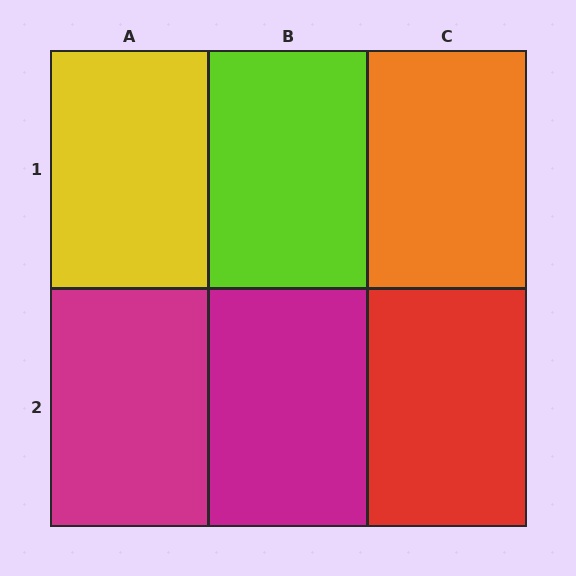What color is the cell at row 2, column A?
Magenta.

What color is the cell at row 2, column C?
Red.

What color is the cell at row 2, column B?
Magenta.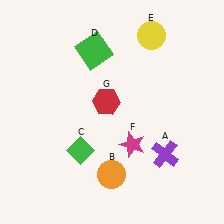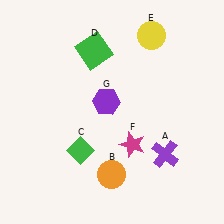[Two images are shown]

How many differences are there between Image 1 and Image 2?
There is 1 difference between the two images.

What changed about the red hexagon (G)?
In Image 1, G is red. In Image 2, it changed to purple.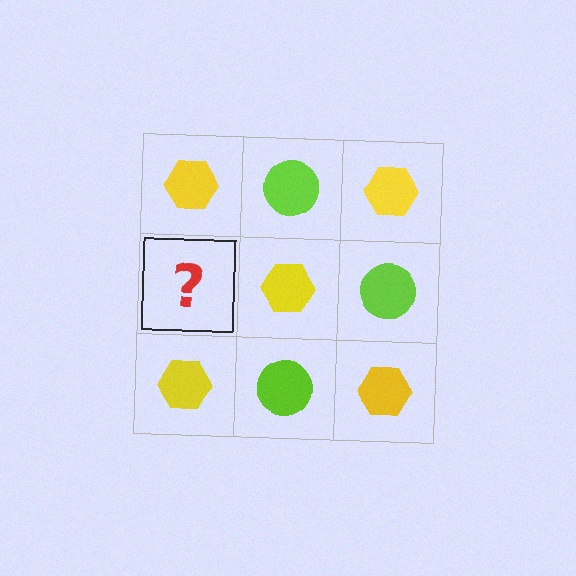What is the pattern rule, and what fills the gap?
The rule is that it alternates yellow hexagon and lime circle in a checkerboard pattern. The gap should be filled with a lime circle.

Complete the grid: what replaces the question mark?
The question mark should be replaced with a lime circle.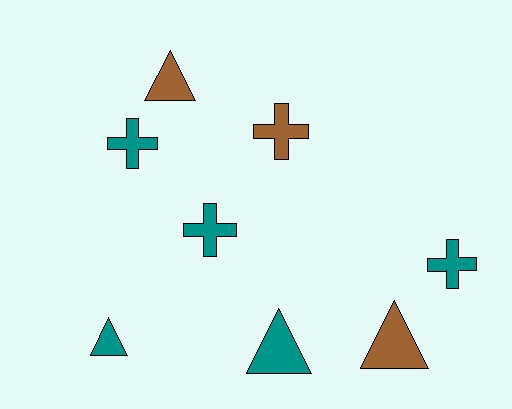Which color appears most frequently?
Teal, with 5 objects.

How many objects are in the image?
There are 8 objects.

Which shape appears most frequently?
Triangle, with 4 objects.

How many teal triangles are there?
There are 2 teal triangles.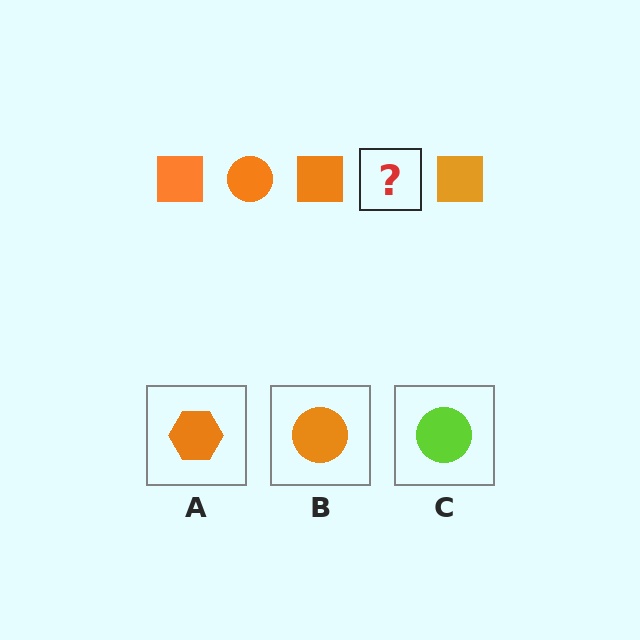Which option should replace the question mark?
Option B.